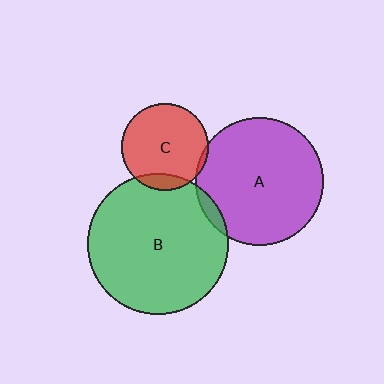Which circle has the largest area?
Circle B (green).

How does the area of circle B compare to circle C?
Approximately 2.6 times.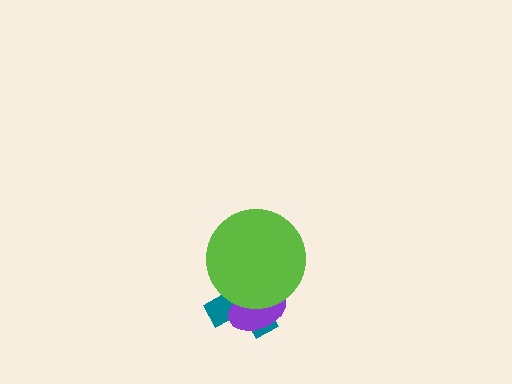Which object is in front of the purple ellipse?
The lime circle is in front of the purple ellipse.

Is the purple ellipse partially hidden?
Yes, it is partially covered by another shape.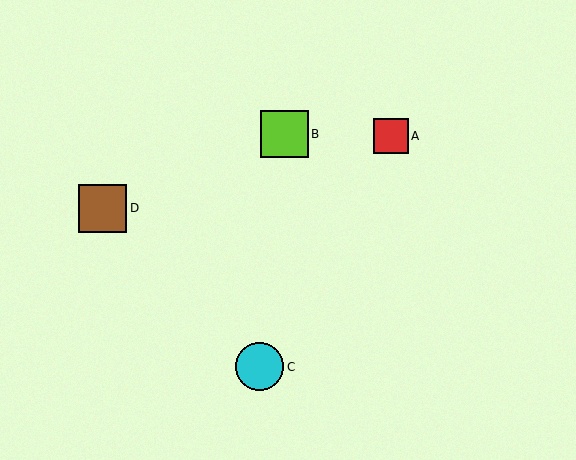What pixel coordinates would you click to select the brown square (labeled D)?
Click at (103, 208) to select the brown square D.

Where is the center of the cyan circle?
The center of the cyan circle is at (260, 367).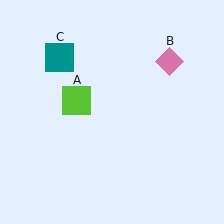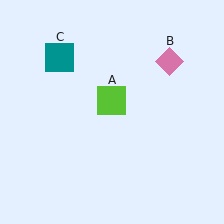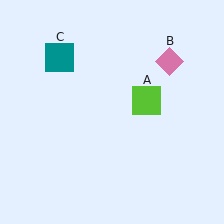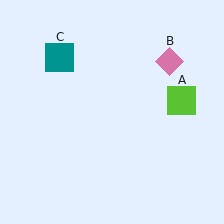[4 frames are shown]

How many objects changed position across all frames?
1 object changed position: lime square (object A).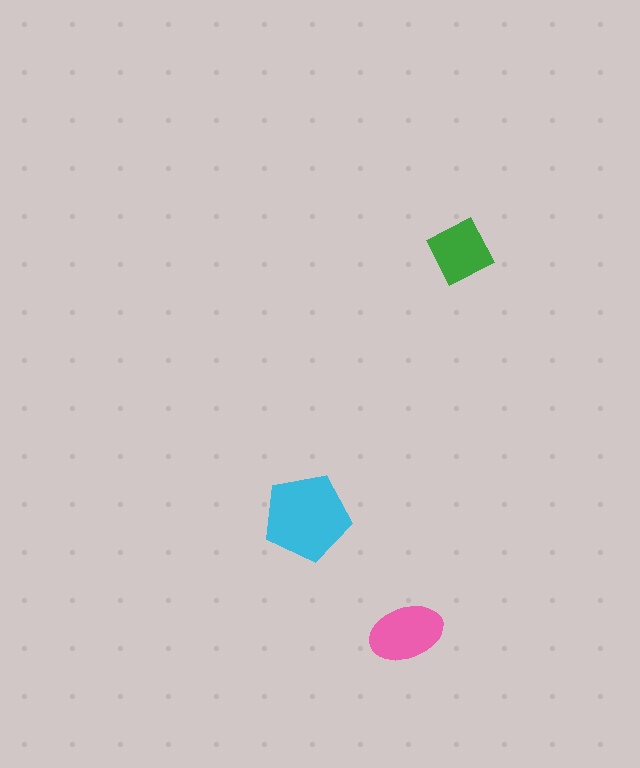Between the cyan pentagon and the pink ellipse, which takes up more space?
The cyan pentagon.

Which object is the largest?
The cyan pentagon.